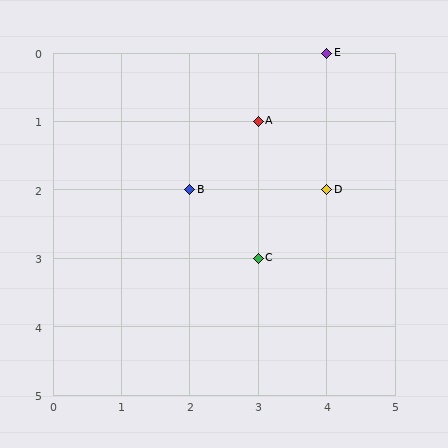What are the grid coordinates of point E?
Point E is at grid coordinates (4, 0).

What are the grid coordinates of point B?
Point B is at grid coordinates (2, 2).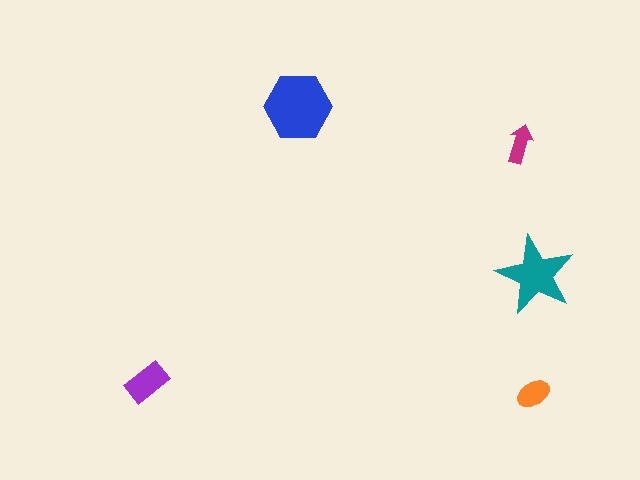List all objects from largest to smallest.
The blue hexagon, the teal star, the purple rectangle, the orange ellipse, the magenta arrow.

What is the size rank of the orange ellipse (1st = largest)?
4th.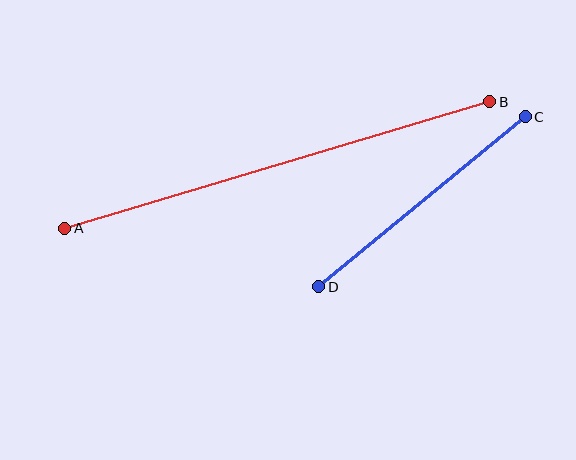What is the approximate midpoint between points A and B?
The midpoint is at approximately (277, 165) pixels.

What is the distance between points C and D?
The distance is approximately 268 pixels.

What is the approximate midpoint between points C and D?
The midpoint is at approximately (422, 202) pixels.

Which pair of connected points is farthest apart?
Points A and B are farthest apart.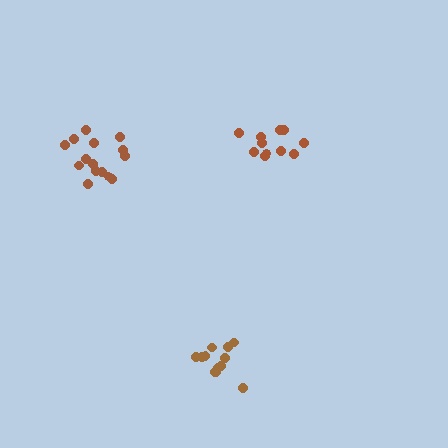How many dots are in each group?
Group 1: 15 dots, Group 2: 12 dots, Group 3: 11 dots (38 total).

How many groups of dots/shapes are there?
There are 3 groups.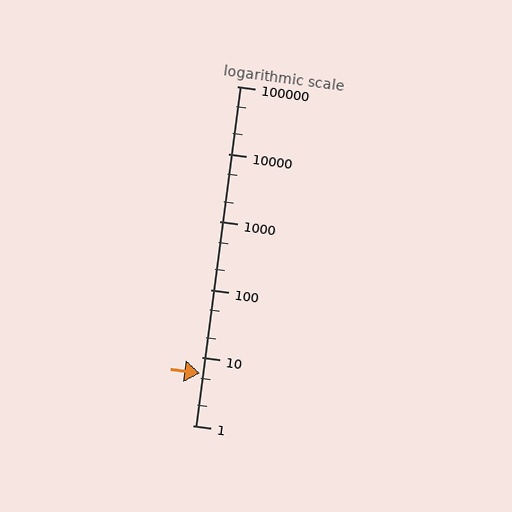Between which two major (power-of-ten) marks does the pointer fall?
The pointer is between 1 and 10.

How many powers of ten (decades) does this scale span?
The scale spans 5 decades, from 1 to 100000.